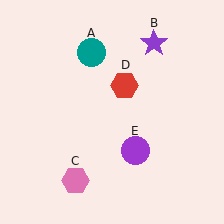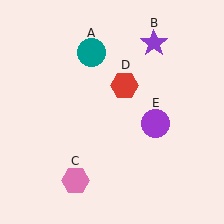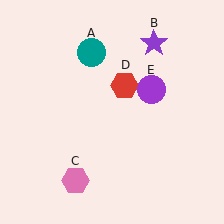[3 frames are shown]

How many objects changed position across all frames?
1 object changed position: purple circle (object E).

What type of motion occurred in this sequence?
The purple circle (object E) rotated counterclockwise around the center of the scene.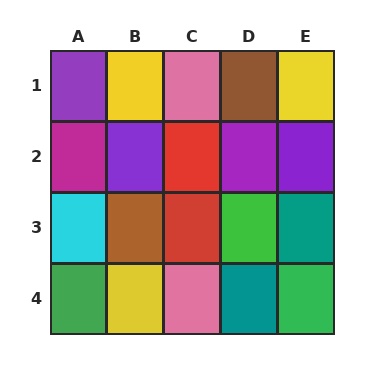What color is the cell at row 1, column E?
Yellow.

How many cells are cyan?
1 cell is cyan.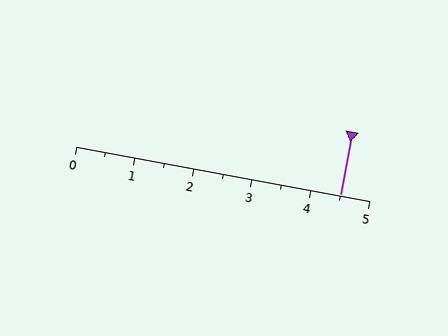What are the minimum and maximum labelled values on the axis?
The axis runs from 0 to 5.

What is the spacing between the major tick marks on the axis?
The major ticks are spaced 1 apart.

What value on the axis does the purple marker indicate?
The marker indicates approximately 4.5.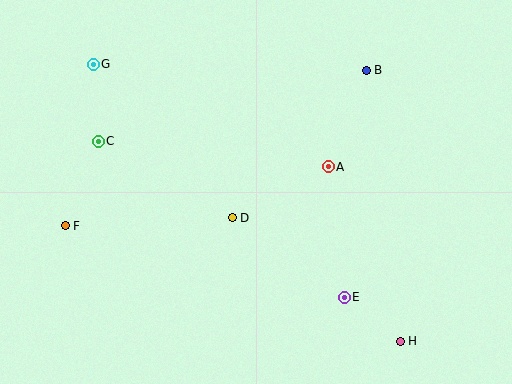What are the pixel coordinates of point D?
Point D is at (232, 218).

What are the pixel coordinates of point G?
Point G is at (93, 64).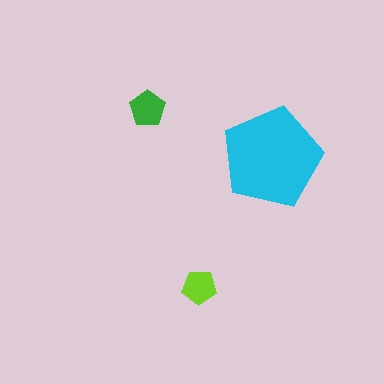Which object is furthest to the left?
The green pentagon is leftmost.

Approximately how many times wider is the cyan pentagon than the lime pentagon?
About 3 times wider.